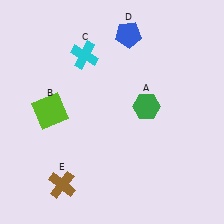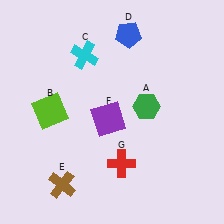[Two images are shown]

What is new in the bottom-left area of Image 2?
A purple square (F) was added in the bottom-left area of Image 2.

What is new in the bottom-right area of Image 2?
A red cross (G) was added in the bottom-right area of Image 2.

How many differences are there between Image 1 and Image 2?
There are 2 differences between the two images.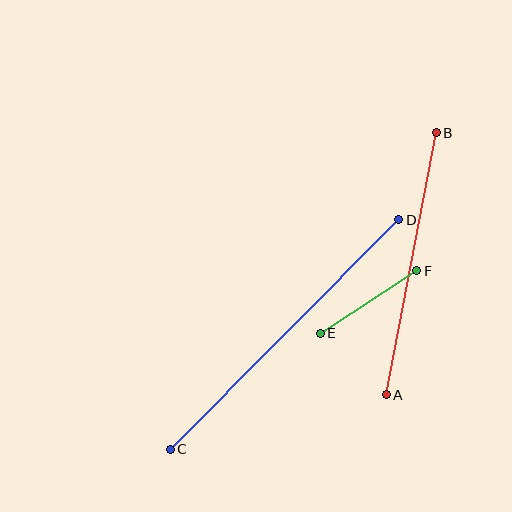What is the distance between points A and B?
The distance is approximately 267 pixels.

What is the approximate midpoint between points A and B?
The midpoint is at approximately (411, 264) pixels.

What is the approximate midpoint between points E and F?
The midpoint is at approximately (368, 302) pixels.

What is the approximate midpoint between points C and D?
The midpoint is at approximately (285, 335) pixels.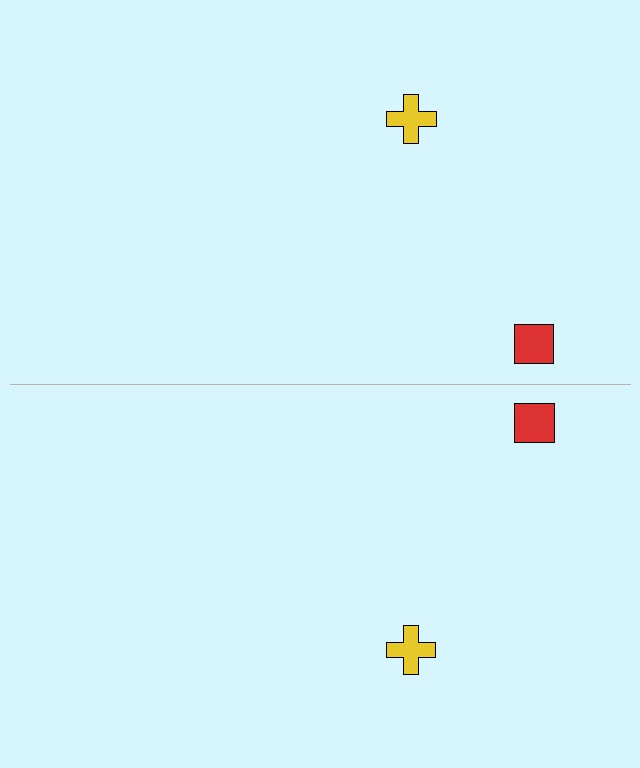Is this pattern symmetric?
Yes, this pattern has bilateral (reflection) symmetry.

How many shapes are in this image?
There are 4 shapes in this image.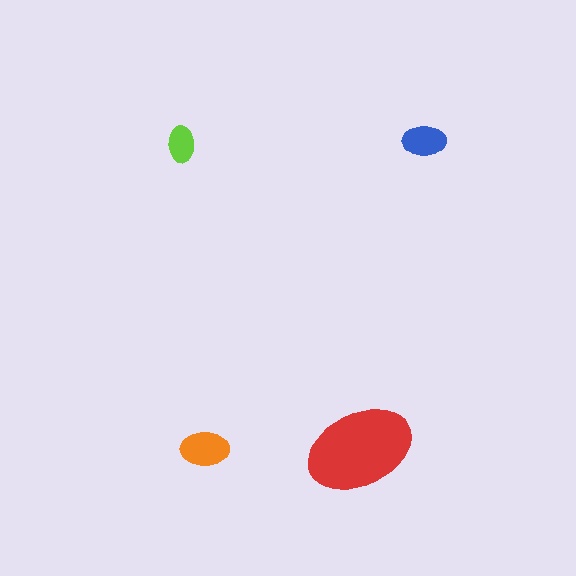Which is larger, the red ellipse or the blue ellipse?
The red one.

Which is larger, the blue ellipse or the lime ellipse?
The blue one.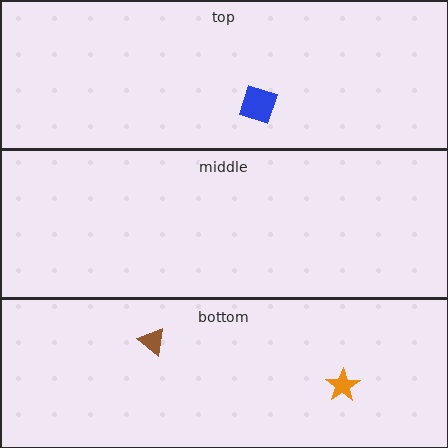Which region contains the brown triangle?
The bottom region.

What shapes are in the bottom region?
The orange star, the brown triangle.